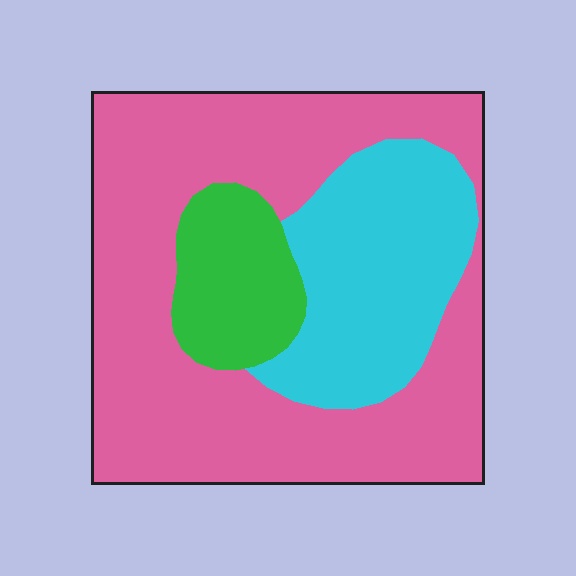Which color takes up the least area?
Green, at roughly 15%.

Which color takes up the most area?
Pink, at roughly 60%.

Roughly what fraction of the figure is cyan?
Cyan covers about 25% of the figure.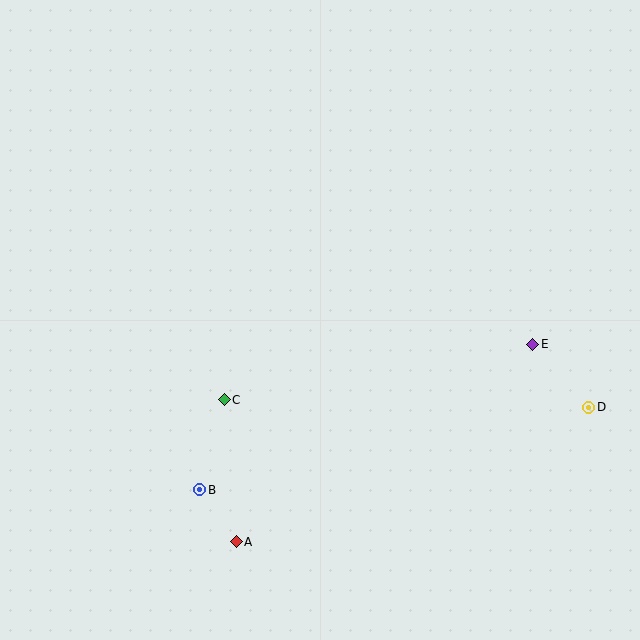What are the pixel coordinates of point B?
Point B is at (200, 490).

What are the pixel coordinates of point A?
Point A is at (236, 542).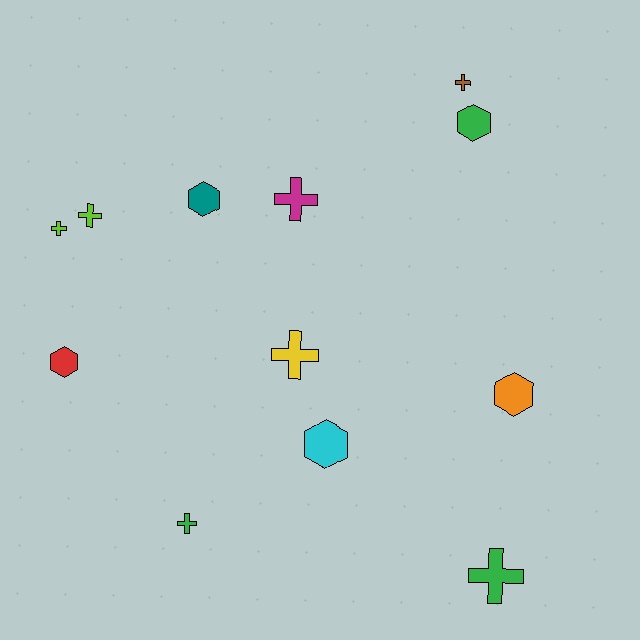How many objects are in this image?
There are 12 objects.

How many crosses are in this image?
There are 7 crosses.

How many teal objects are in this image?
There is 1 teal object.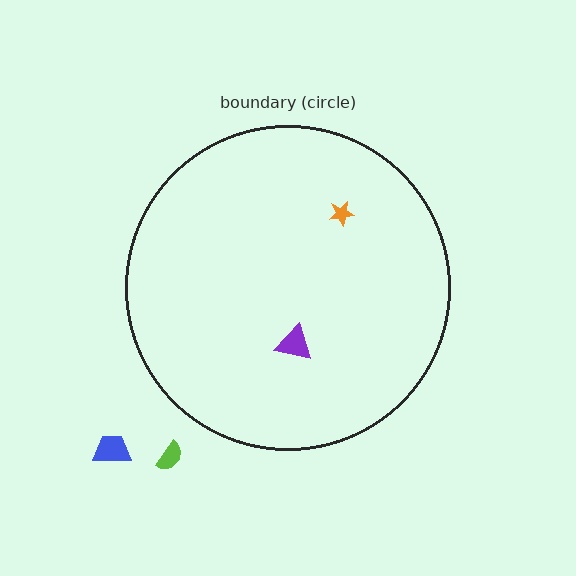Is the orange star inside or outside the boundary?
Inside.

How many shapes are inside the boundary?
2 inside, 2 outside.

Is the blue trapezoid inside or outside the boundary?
Outside.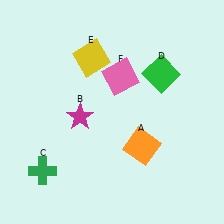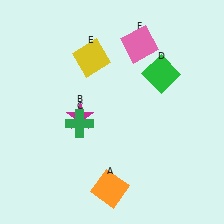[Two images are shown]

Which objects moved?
The objects that moved are: the orange square (A), the green cross (C), the pink square (F).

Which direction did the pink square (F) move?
The pink square (F) moved up.